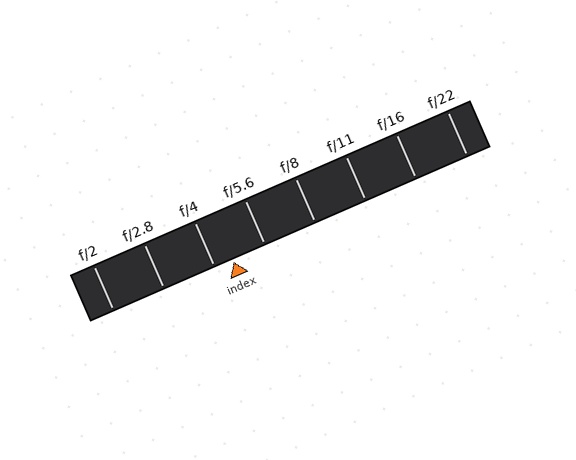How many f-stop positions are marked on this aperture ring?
There are 8 f-stop positions marked.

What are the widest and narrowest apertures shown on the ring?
The widest aperture shown is f/2 and the narrowest is f/22.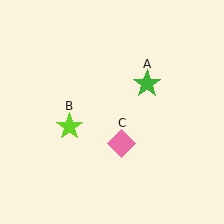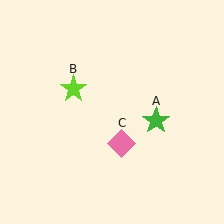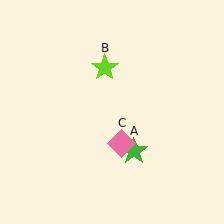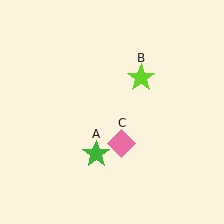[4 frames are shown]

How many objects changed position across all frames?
2 objects changed position: green star (object A), lime star (object B).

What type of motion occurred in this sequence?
The green star (object A), lime star (object B) rotated clockwise around the center of the scene.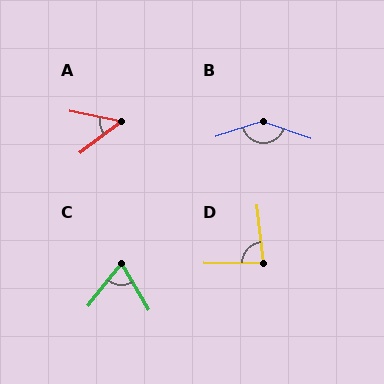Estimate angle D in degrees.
Approximately 83 degrees.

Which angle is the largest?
B, at approximately 143 degrees.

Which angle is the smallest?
A, at approximately 48 degrees.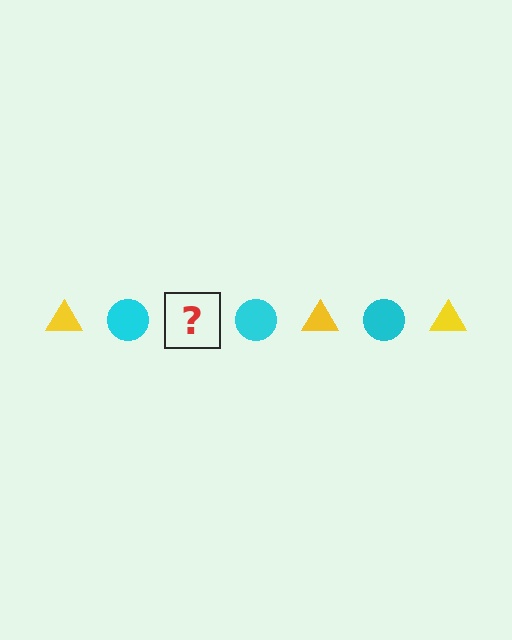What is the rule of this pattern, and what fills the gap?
The rule is that the pattern alternates between yellow triangle and cyan circle. The gap should be filled with a yellow triangle.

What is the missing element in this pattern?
The missing element is a yellow triangle.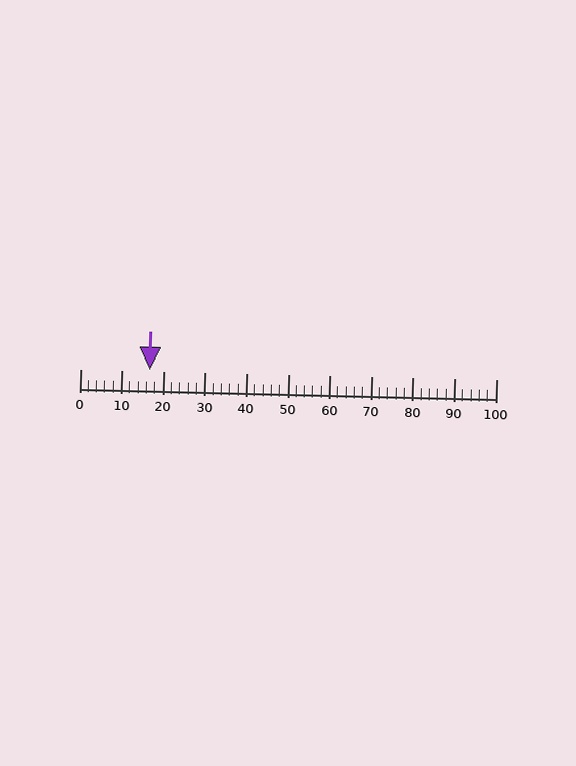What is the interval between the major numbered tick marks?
The major tick marks are spaced 10 units apart.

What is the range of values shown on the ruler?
The ruler shows values from 0 to 100.